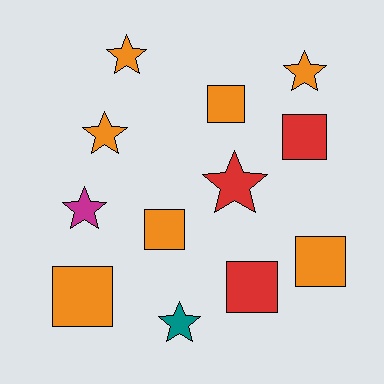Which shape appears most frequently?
Square, with 6 objects.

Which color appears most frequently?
Orange, with 7 objects.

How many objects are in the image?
There are 12 objects.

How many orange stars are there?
There are 3 orange stars.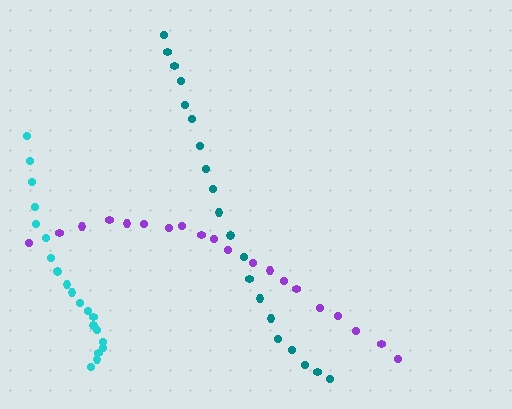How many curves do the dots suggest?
There are 3 distinct paths.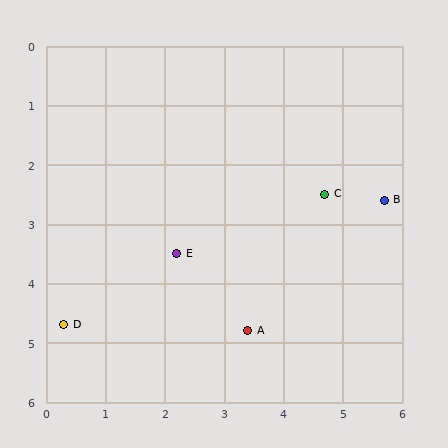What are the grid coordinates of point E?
Point E is at approximately (2.2, 3.5).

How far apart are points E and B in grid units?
Points E and B are about 3.6 grid units apart.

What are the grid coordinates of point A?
Point A is at approximately (3.4, 4.8).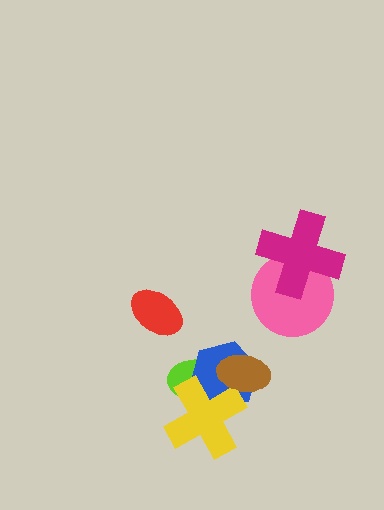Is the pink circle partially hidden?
Yes, it is partially covered by another shape.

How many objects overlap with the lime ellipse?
3 objects overlap with the lime ellipse.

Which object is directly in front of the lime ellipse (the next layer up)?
The blue hexagon is directly in front of the lime ellipse.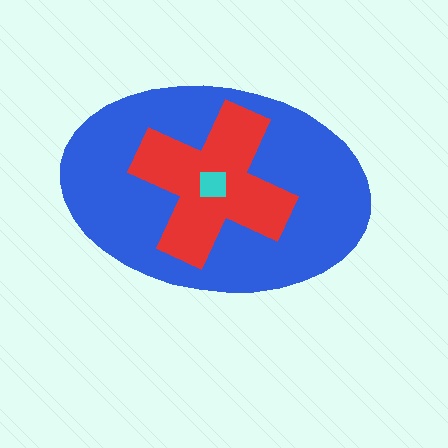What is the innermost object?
The cyan square.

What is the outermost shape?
The blue ellipse.